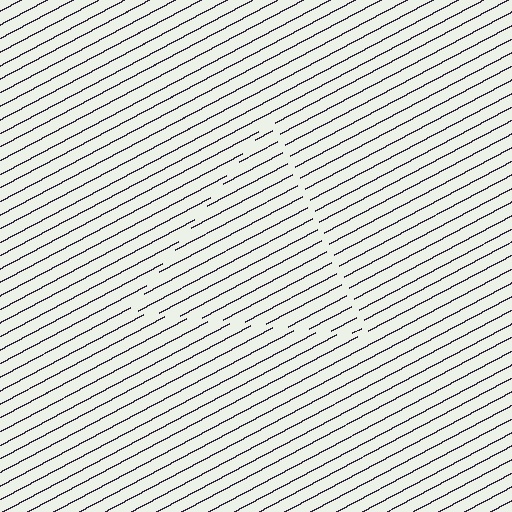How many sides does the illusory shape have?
3 sides — the line-ends trace a triangle.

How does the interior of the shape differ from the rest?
The interior of the shape contains the same grating, shifted by half a period — the contour is defined by the phase discontinuity where line-ends from the inner and outer gratings abut.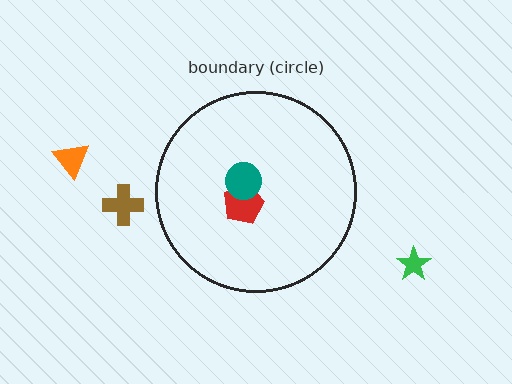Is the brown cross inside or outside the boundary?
Outside.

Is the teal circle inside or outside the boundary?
Inside.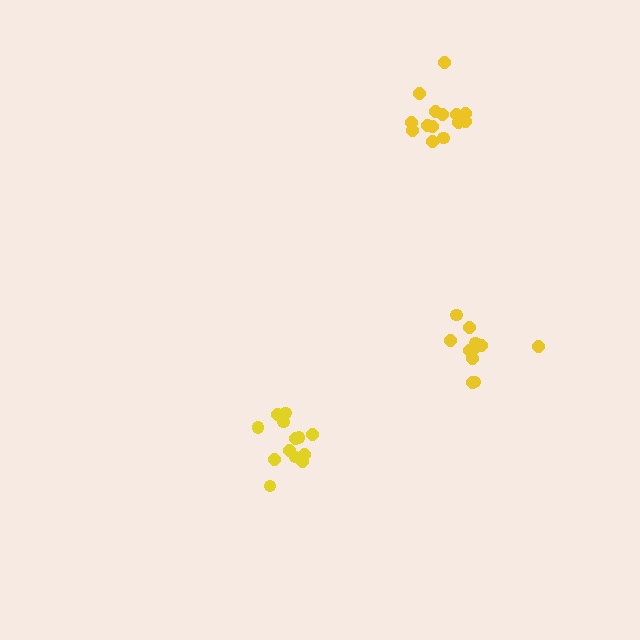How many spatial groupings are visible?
There are 3 spatial groupings.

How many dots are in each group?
Group 1: 11 dots, Group 2: 14 dots, Group 3: 14 dots (39 total).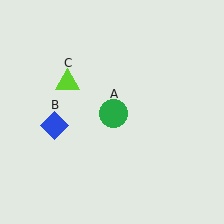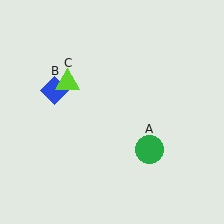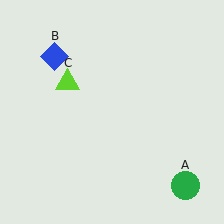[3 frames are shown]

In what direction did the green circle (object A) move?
The green circle (object A) moved down and to the right.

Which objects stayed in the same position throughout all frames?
Lime triangle (object C) remained stationary.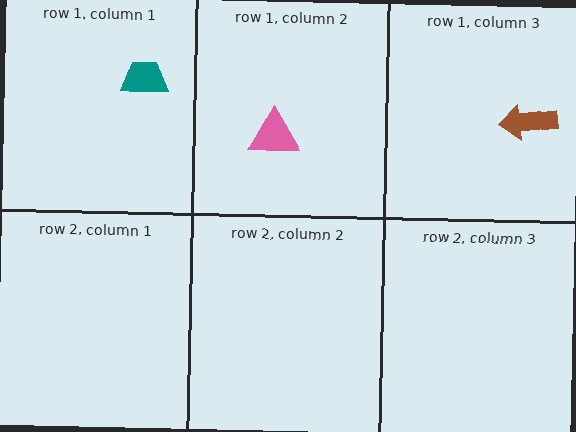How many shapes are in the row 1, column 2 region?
1.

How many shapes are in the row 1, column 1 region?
1.